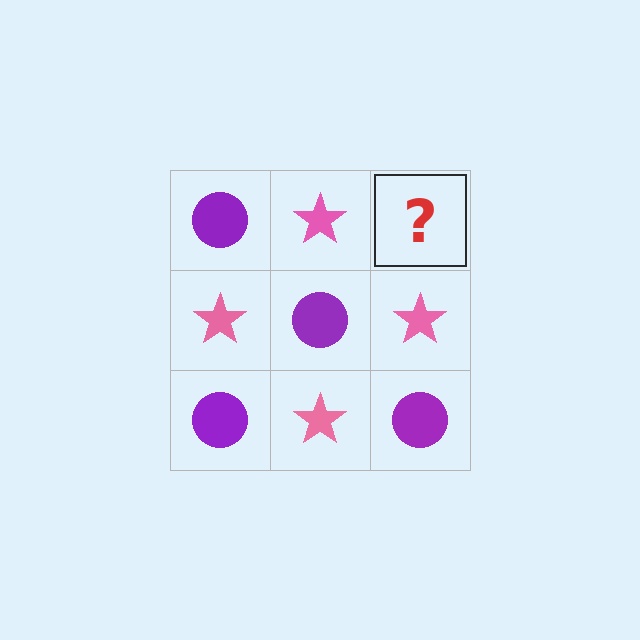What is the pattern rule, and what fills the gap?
The rule is that it alternates purple circle and pink star in a checkerboard pattern. The gap should be filled with a purple circle.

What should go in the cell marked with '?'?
The missing cell should contain a purple circle.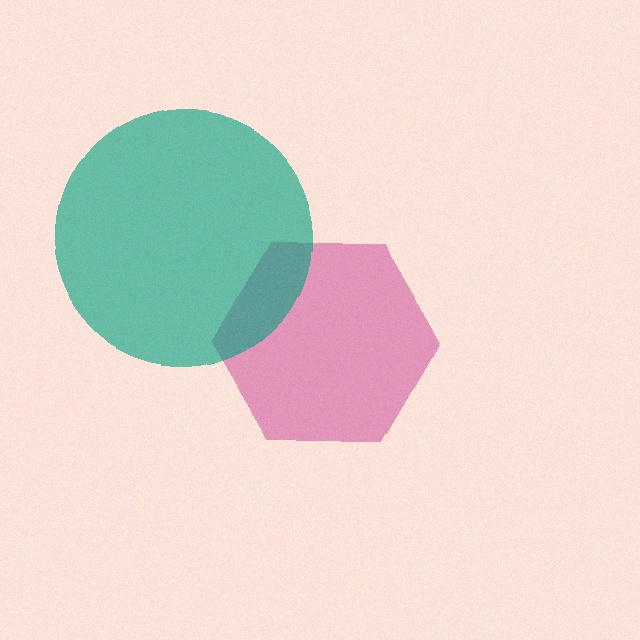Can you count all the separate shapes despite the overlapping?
Yes, there are 2 separate shapes.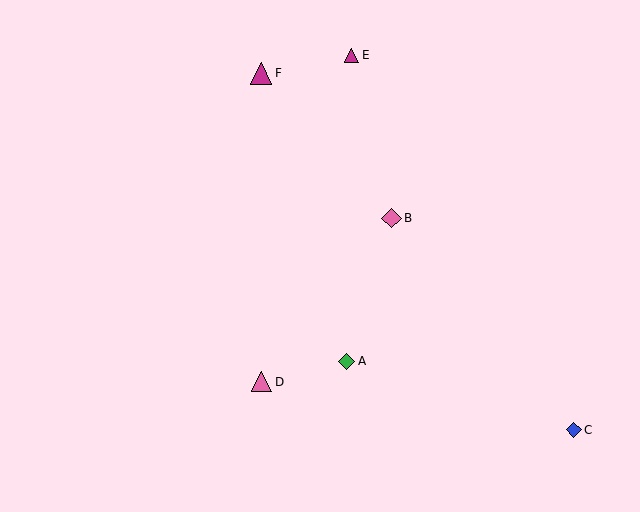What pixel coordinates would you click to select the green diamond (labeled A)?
Click at (347, 361) to select the green diamond A.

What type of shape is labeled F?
Shape F is a magenta triangle.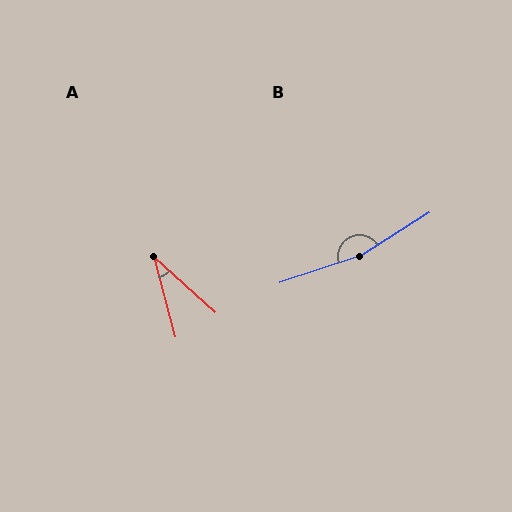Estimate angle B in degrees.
Approximately 167 degrees.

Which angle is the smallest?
A, at approximately 33 degrees.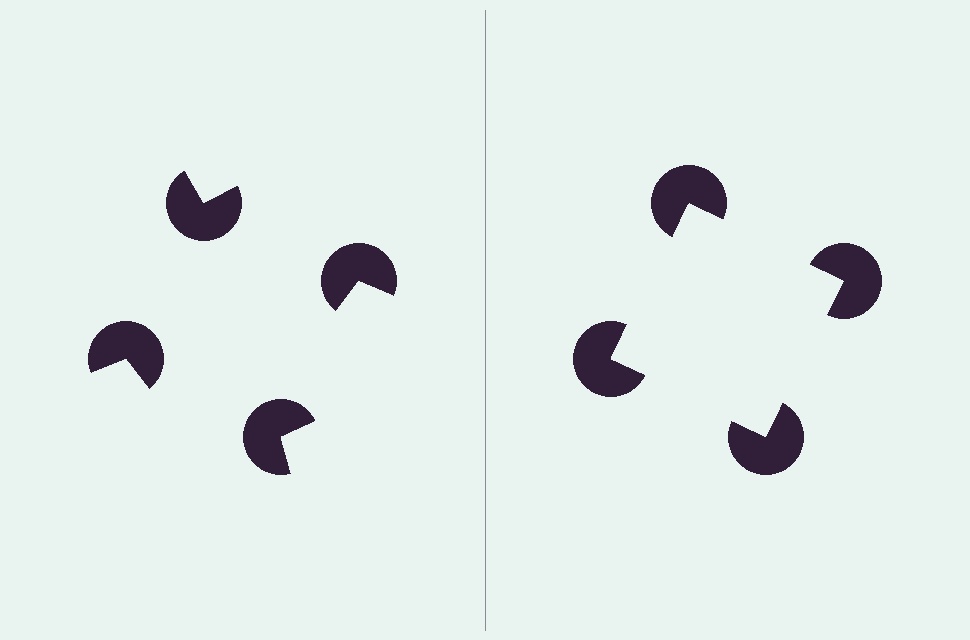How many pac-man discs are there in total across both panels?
8 — 4 on each side.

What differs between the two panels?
The pac-man discs are positioned identically on both sides; only the wedge orientations differ. On the right they align to a square; on the left they are misaligned.